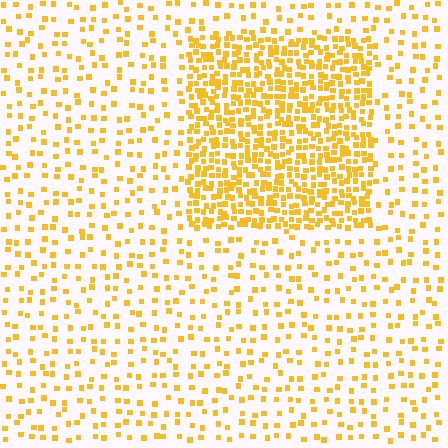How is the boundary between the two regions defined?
The boundary is defined by a change in element density (approximately 3.0x ratio). All elements are the same color, size, and shape.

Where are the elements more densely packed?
The elements are more densely packed inside the rectangle boundary.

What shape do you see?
I see a rectangle.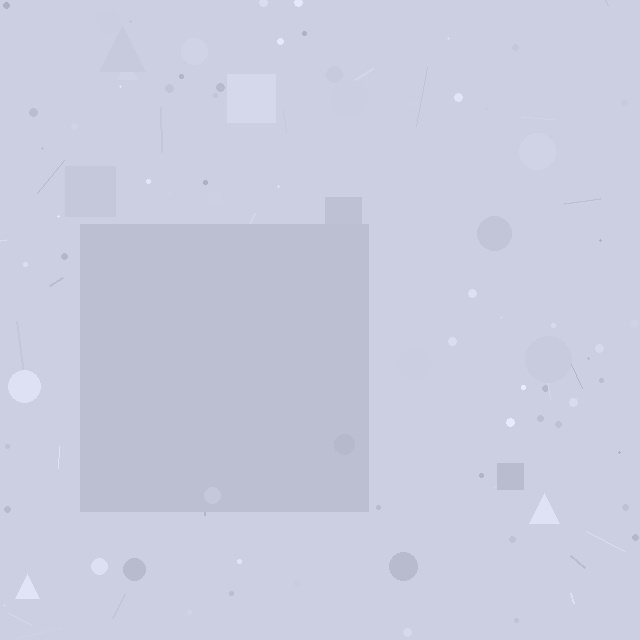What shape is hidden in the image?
A square is hidden in the image.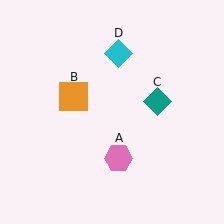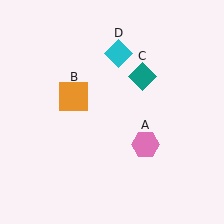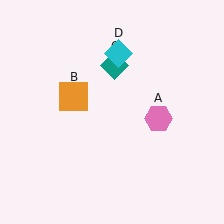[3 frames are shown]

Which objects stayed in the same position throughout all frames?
Orange square (object B) and cyan diamond (object D) remained stationary.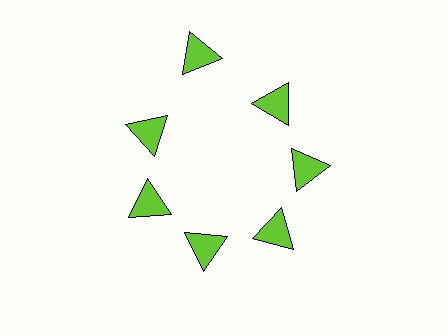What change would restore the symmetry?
The symmetry would be restored by moving it inward, back onto the ring so that all 7 triangles sit at equal angles and equal distance from the center.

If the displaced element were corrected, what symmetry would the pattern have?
It would have 7-fold rotational symmetry — the pattern would map onto itself every 51 degrees.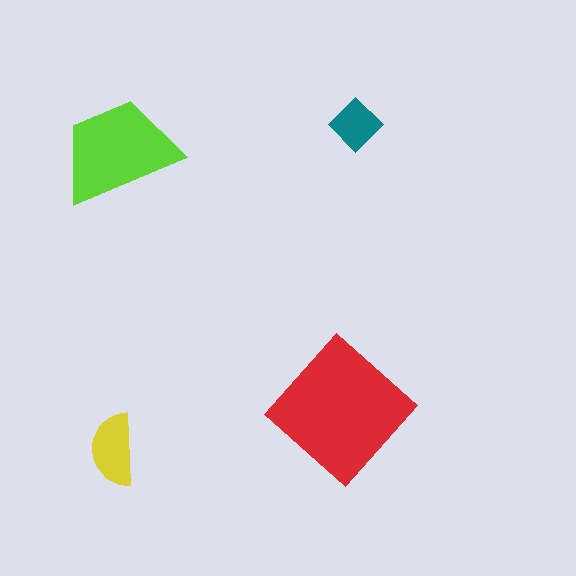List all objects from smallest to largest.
The teal diamond, the yellow semicircle, the lime trapezoid, the red diamond.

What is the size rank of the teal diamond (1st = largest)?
4th.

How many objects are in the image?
There are 4 objects in the image.